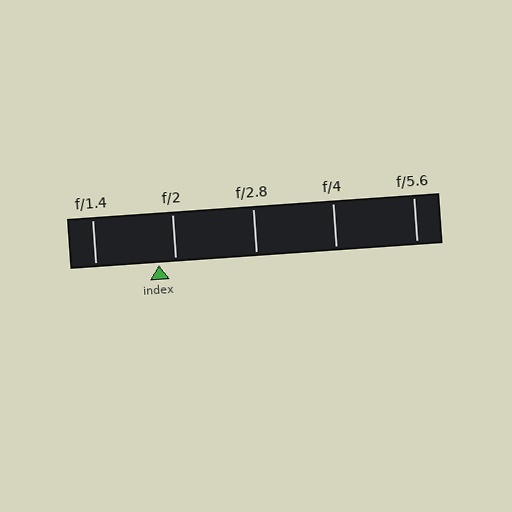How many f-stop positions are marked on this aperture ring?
There are 5 f-stop positions marked.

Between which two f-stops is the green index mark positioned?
The index mark is between f/1.4 and f/2.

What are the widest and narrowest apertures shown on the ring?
The widest aperture shown is f/1.4 and the narrowest is f/5.6.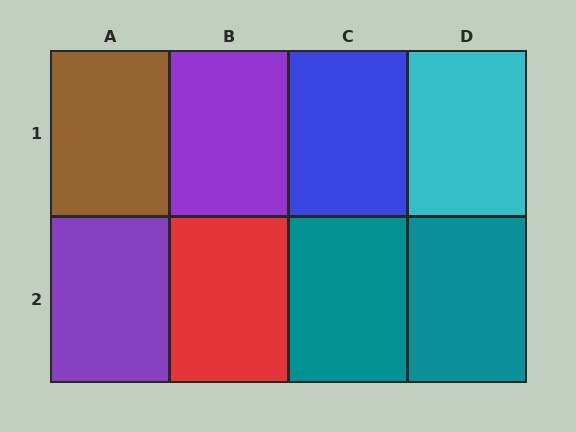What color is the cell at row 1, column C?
Blue.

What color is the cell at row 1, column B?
Purple.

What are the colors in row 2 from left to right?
Purple, red, teal, teal.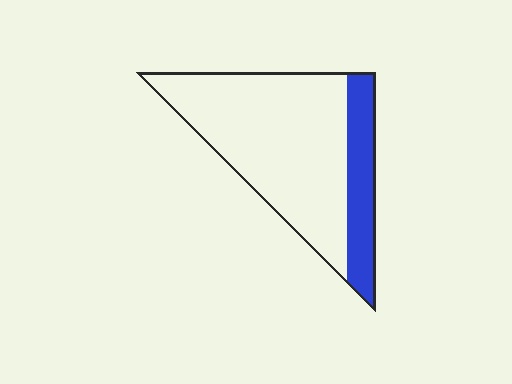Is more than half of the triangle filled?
No.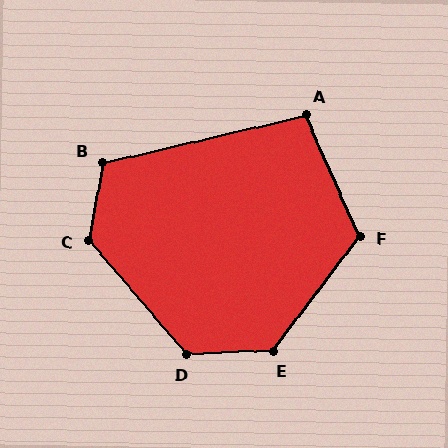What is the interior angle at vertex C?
Approximately 130 degrees (obtuse).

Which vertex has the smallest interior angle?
A, at approximately 101 degrees.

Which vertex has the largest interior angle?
E, at approximately 130 degrees.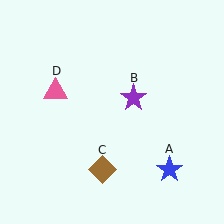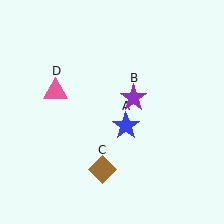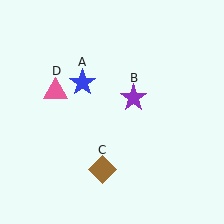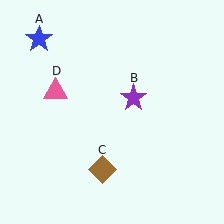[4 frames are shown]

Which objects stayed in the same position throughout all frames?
Purple star (object B) and brown diamond (object C) and pink triangle (object D) remained stationary.